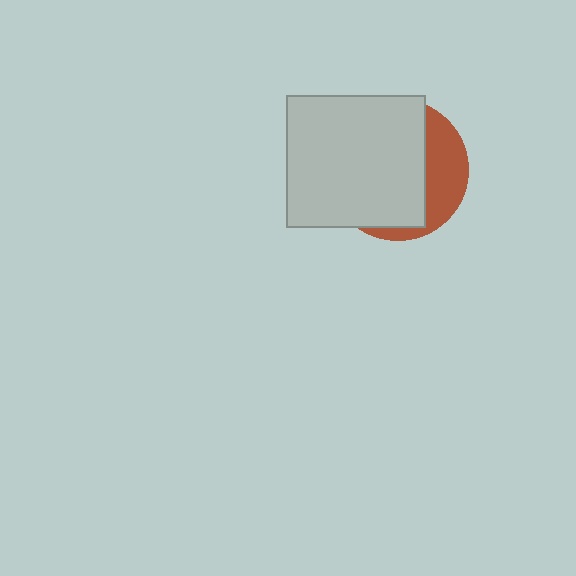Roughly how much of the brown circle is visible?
A small part of it is visible (roughly 31%).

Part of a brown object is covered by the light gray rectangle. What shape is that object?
It is a circle.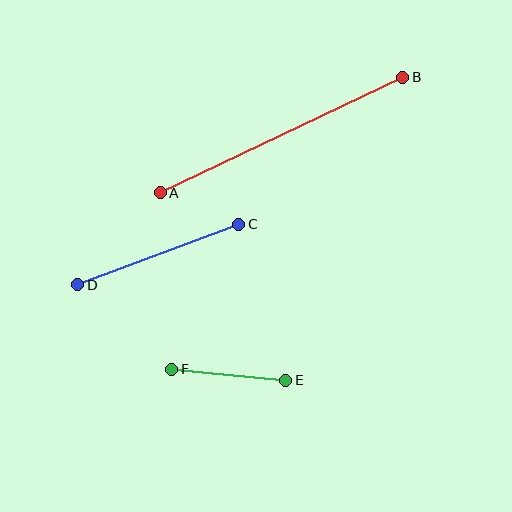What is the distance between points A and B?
The distance is approximately 268 pixels.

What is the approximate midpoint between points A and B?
The midpoint is at approximately (282, 135) pixels.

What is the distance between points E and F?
The distance is approximately 114 pixels.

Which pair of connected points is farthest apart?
Points A and B are farthest apart.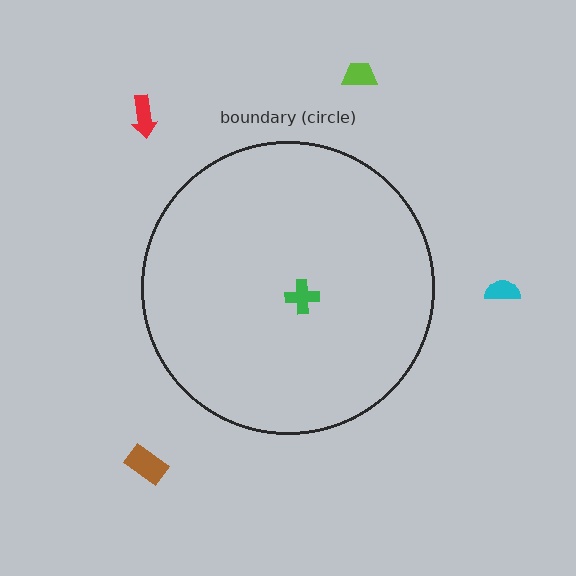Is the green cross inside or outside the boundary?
Inside.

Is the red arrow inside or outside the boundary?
Outside.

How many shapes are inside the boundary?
1 inside, 4 outside.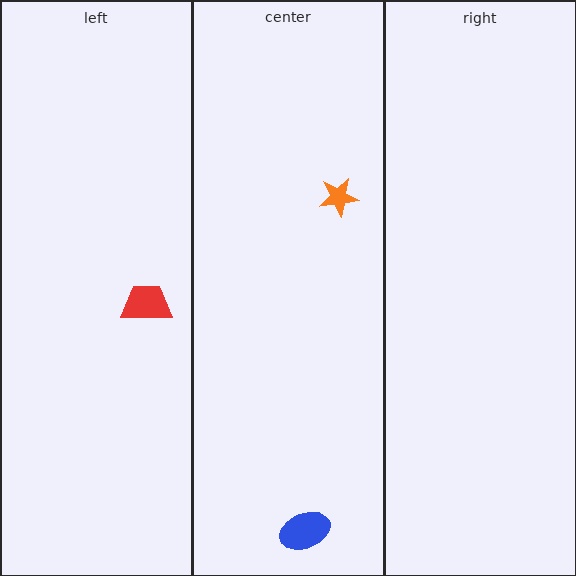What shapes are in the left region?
The red trapezoid.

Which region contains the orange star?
The center region.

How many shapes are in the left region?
1.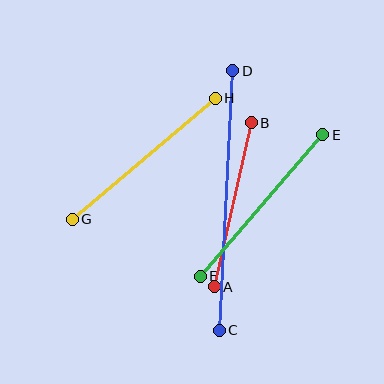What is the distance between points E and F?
The distance is approximately 187 pixels.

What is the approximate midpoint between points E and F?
The midpoint is at approximately (261, 205) pixels.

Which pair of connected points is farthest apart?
Points C and D are farthest apart.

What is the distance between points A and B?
The distance is approximately 168 pixels.